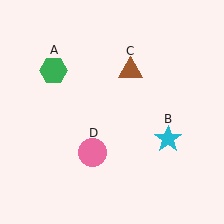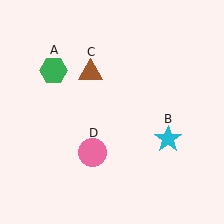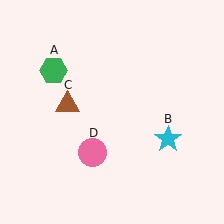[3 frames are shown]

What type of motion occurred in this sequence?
The brown triangle (object C) rotated counterclockwise around the center of the scene.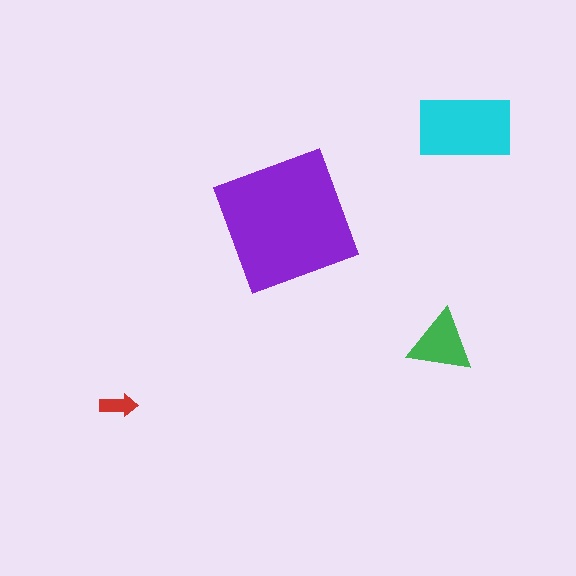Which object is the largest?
The purple square.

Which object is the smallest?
The red arrow.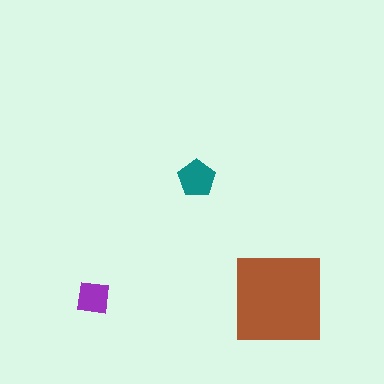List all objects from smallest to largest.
The purple square, the teal pentagon, the brown square.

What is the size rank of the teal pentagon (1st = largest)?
2nd.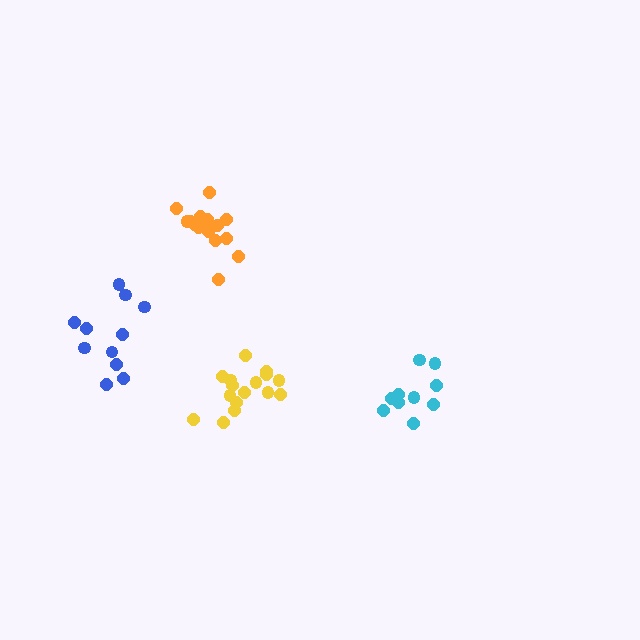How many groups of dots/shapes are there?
There are 4 groups.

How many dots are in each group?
Group 1: 15 dots, Group 2: 10 dots, Group 3: 16 dots, Group 4: 11 dots (52 total).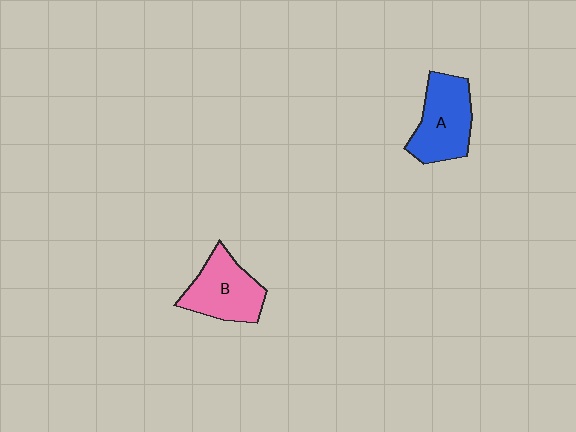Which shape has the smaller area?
Shape B (pink).